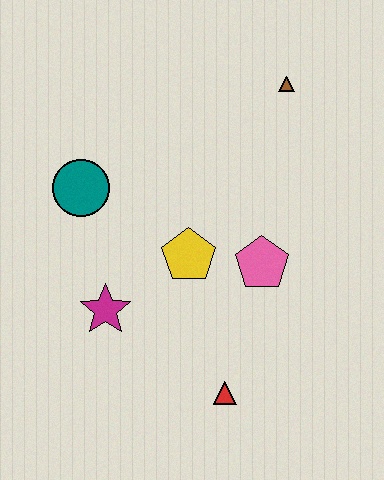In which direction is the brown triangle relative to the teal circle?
The brown triangle is to the right of the teal circle.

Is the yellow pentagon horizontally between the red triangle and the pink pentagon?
No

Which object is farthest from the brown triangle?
The red triangle is farthest from the brown triangle.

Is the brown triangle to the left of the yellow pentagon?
No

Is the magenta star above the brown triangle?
No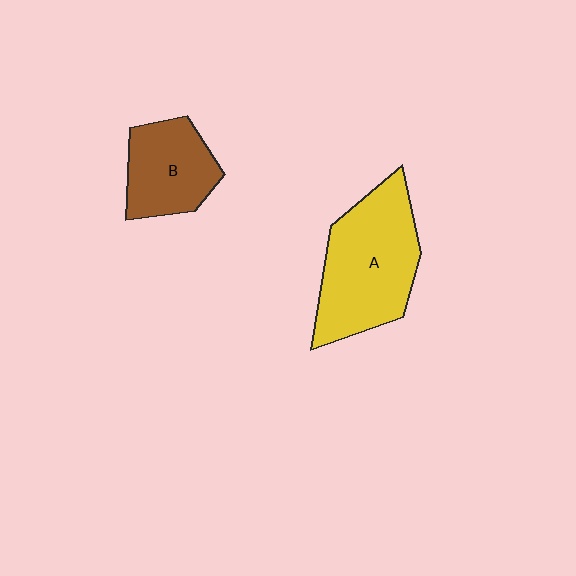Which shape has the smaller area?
Shape B (brown).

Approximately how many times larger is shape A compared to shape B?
Approximately 1.6 times.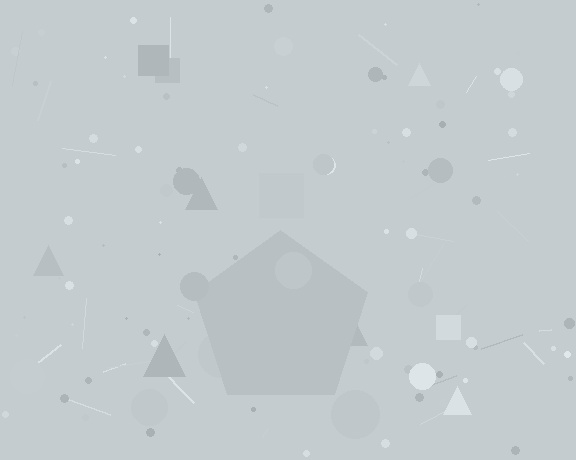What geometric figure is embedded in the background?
A pentagon is embedded in the background.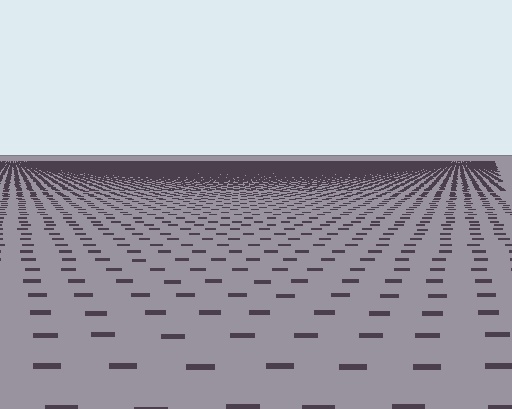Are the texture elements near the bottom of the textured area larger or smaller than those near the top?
Larger. Near the bottom, elements are closer to the viewer and appear at a bigger on-screen size.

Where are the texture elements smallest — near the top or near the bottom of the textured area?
Near the top.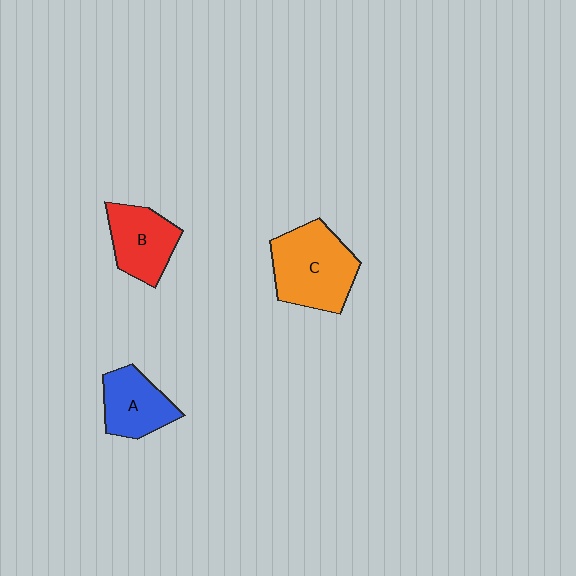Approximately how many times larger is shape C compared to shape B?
Approximately 1.4 times.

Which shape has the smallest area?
Shape A (blue).